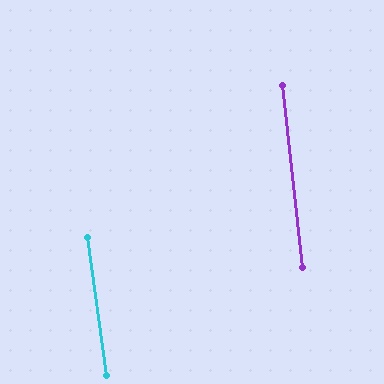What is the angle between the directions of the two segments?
Approximately 2 degrees.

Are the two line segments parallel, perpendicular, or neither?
Parallel — their directions differ by only 1.6°.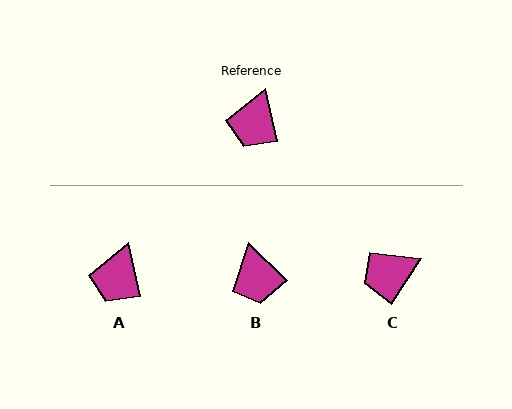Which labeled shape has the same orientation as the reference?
A.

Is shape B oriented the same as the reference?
No, it is off by about 33 degrees.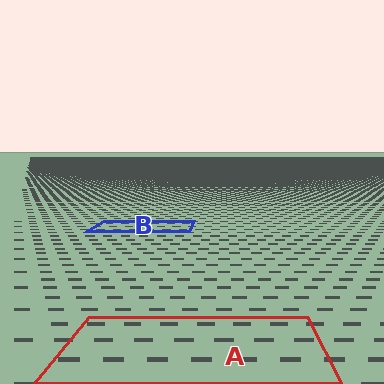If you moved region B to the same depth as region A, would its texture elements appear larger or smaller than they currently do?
They would appear larger. At a closer depth, the same texture elements are projected at a bigger on-screen size.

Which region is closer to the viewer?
Region A is closer. The texture elements there are larger and more spread out.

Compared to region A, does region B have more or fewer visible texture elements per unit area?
Region B has more texture elements per unit area — they are packed more densely because it is farther away.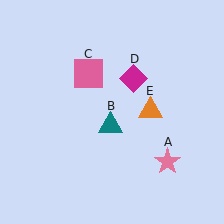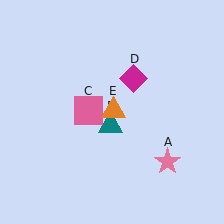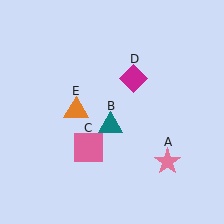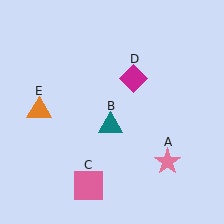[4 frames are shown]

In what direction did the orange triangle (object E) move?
The orange triangle (object E) moved left.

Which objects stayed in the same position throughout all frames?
Pink star (object A) and teal triangle (object B) and magenta diamond (object D) remained stationary.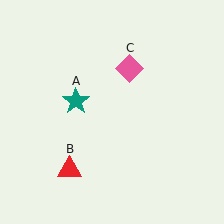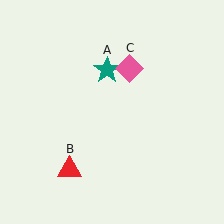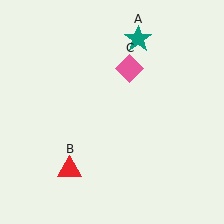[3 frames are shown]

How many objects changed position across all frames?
1 object changed position: teal star (object A).